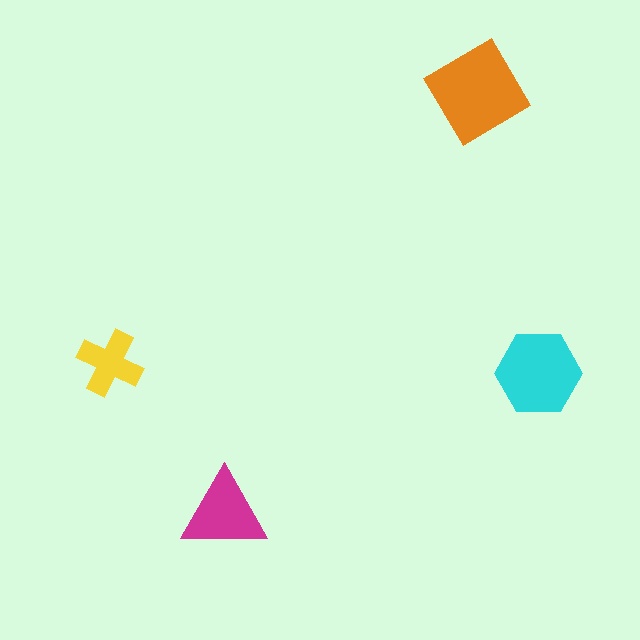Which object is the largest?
The orange diamond.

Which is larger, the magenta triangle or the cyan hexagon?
The cyan hexagon.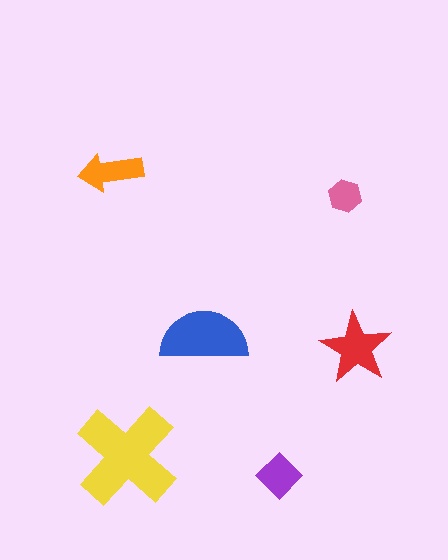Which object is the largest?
The yellow cross.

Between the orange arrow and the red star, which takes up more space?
The red star.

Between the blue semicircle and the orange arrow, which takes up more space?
The blue semicircle.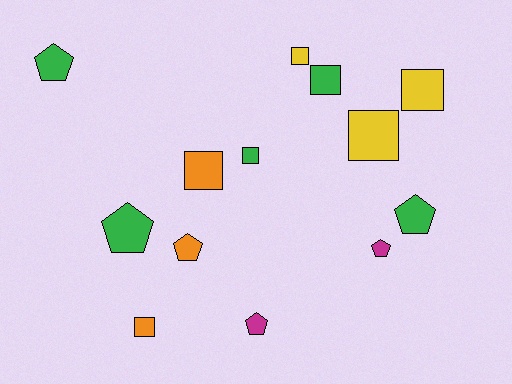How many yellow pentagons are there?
There are no yellow pentagons.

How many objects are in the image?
There are 13 objects.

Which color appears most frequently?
Green, with 5 objects.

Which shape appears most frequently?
Square, with 7 objects.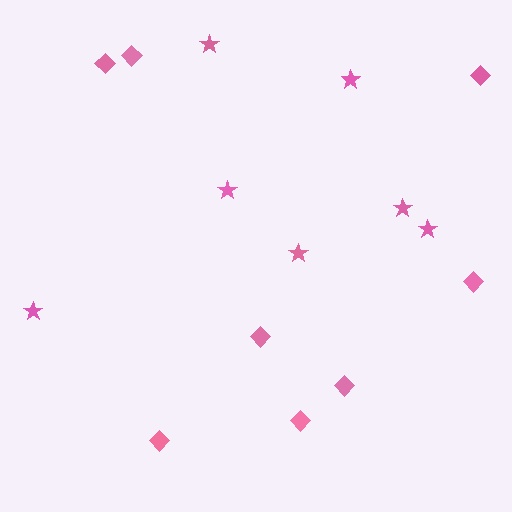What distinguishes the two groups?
There are 2 groups: one group of stars (7) and one group of diamonds (8).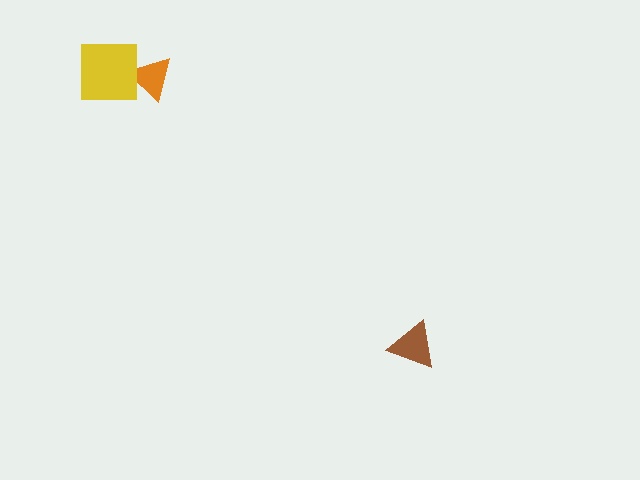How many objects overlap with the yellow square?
1 object overlaps with the yellow square.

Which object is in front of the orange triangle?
The yellow square is in front of the orange triangle.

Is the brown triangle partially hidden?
No, no other shape covers it.